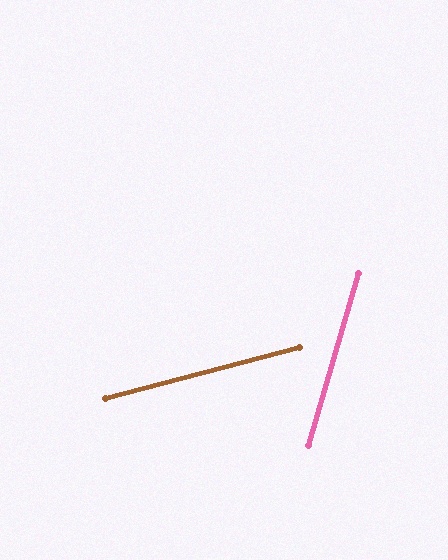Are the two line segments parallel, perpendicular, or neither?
Neither parallel nor perpendicular — they differ by about 59°.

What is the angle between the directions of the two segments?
Approximately 59 degrees.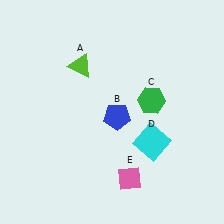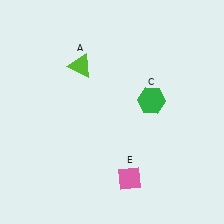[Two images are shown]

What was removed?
The blue pentagon (B), the cyan square (D) were removed in Image 2.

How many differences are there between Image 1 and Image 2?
There are 2 differences between the two images.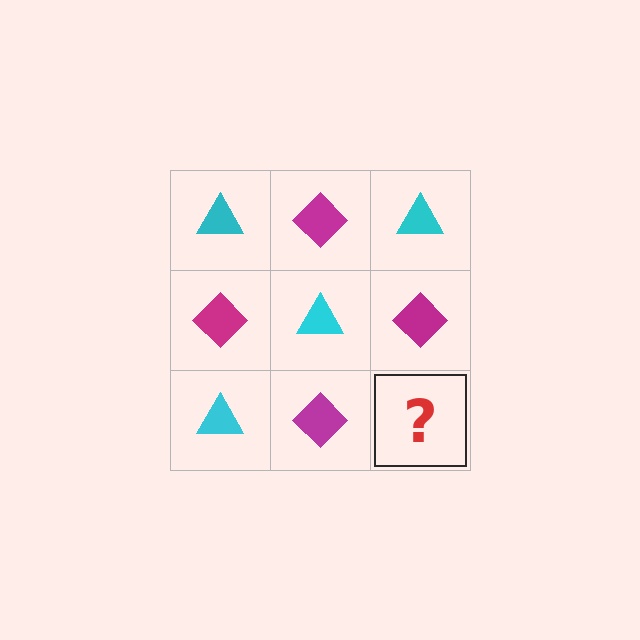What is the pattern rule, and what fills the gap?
The rule is that it alternates cyan triangle and magenta diamond in a checkerboard pattern. The gap should be filled with a cyan triangle.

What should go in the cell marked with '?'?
The missing cell should contain a cyan triangle.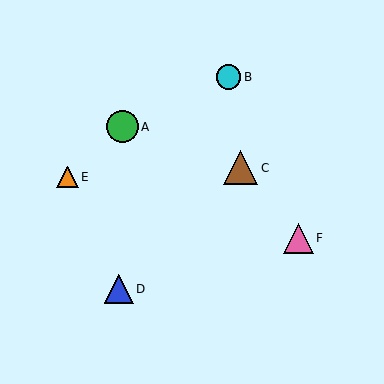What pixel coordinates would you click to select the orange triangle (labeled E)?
Click at (68, 177) to select the orange triangle E.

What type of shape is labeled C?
Shape C is a brown triangle.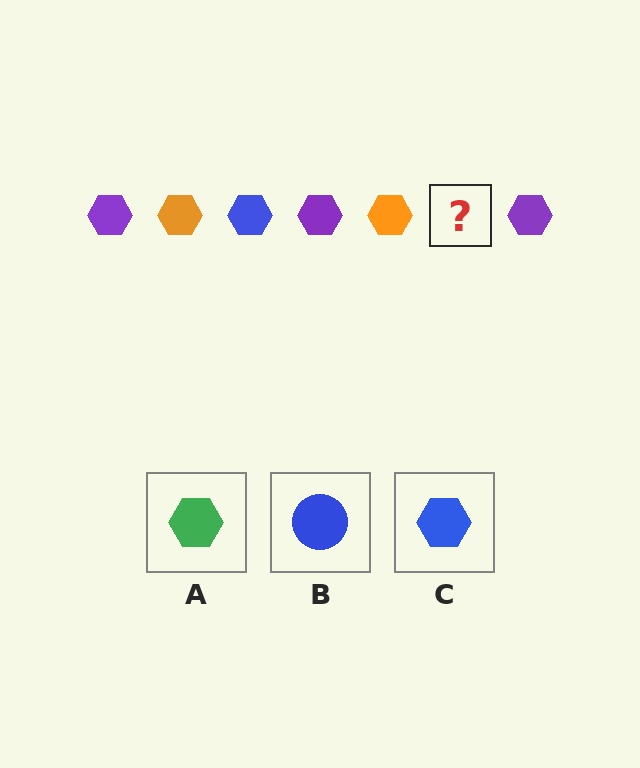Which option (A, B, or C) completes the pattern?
C.